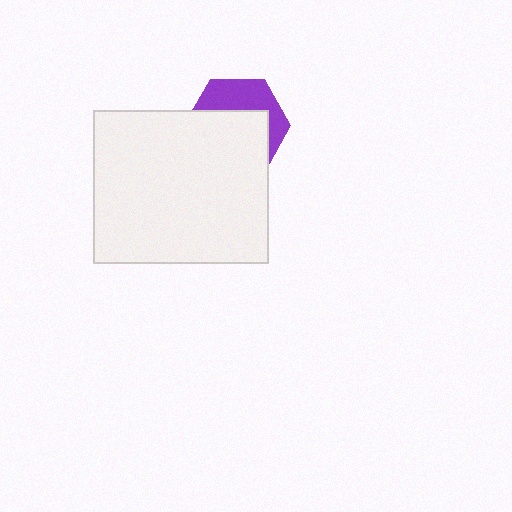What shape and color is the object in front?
The object in front is a white rectangle.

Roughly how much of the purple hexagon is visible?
A small part of it is visible (roughly 37%).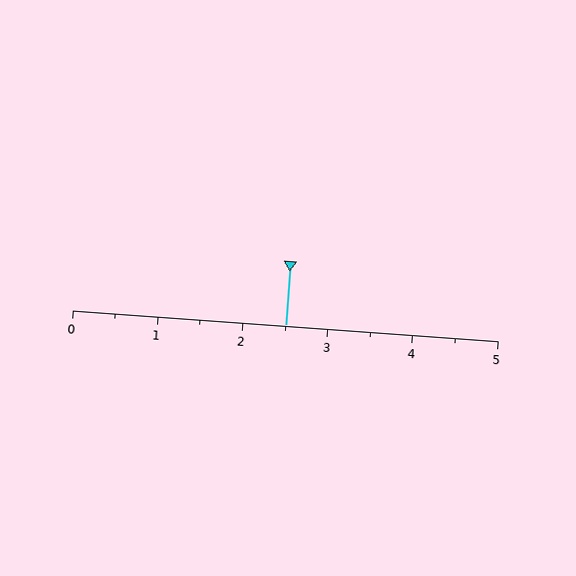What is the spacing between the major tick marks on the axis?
The major ticks are spaced 1 apart.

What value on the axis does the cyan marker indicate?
The marker indicates approximately 2.5.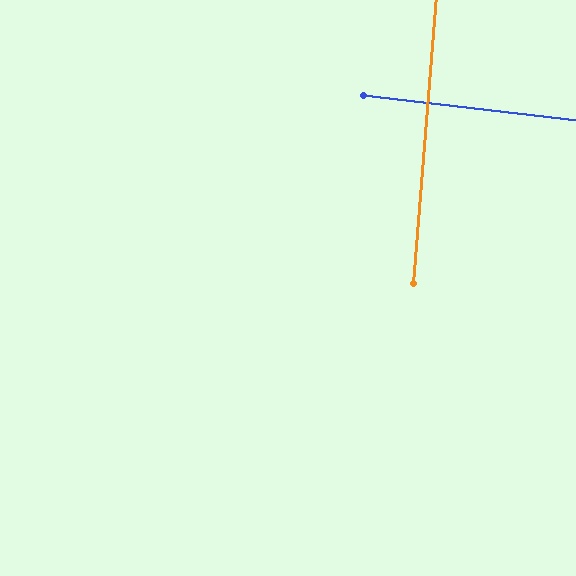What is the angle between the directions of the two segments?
Approximately 88 degrees.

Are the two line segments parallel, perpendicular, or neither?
Perpendicular — they meet at approximately 88°.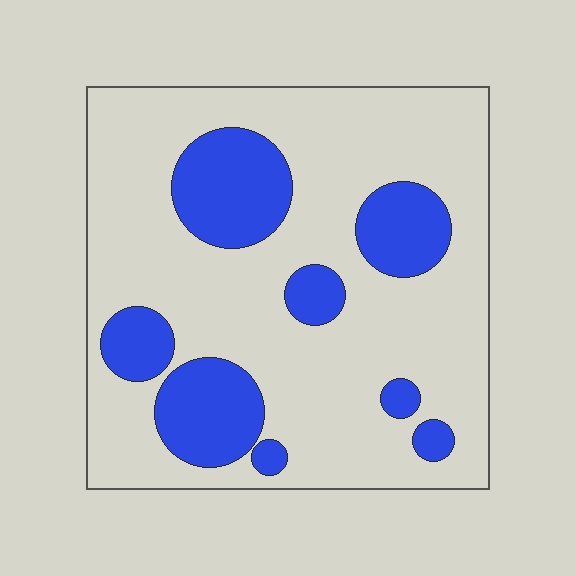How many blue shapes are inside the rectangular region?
8.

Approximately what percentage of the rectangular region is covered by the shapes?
Approximately 25%.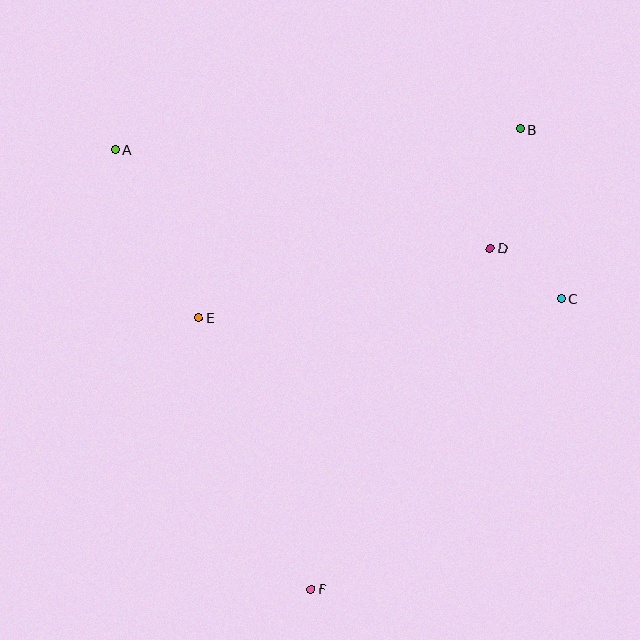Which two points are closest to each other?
Points C and D are closest to each other.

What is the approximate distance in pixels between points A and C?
The distance between A and C is approximately 471 pixels.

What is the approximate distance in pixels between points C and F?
The distance between C and F is approximately 384 pixels.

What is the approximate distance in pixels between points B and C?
The distance between B and C is approximately 174 pixels.